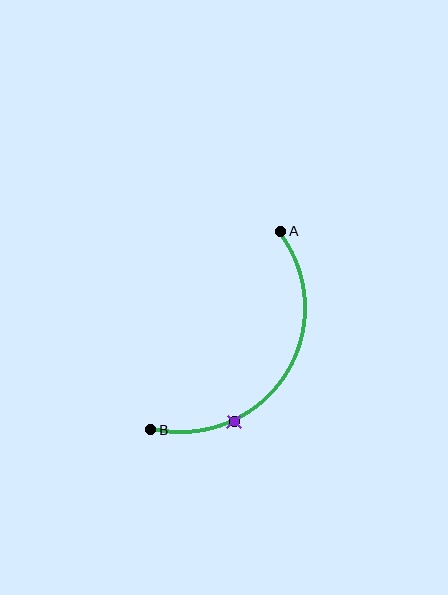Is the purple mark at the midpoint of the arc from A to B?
No. The purple mark lies on the arc but is closer to endpoint B. The arc midpoint would be at the point on the curve equidistant along the arc from both A and B.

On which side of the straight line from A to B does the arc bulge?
The arc bulges to the right of the straight line connecting A and B.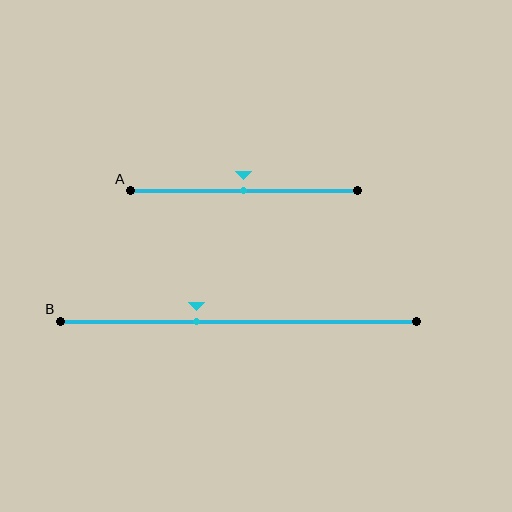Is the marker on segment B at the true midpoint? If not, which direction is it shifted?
No, the marker on segment B is shifted to the left by about 12% of the segment length.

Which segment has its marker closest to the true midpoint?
Segment A has its marker closest to the true midpoint.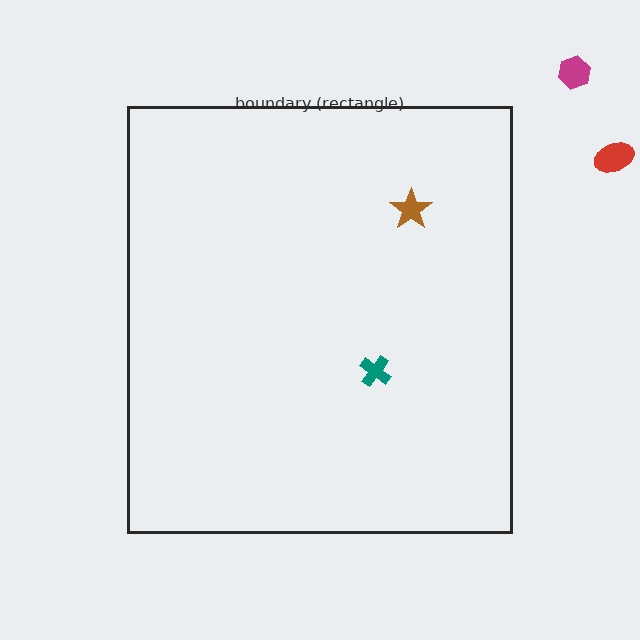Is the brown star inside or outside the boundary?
Inside.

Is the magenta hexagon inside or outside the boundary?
Outside.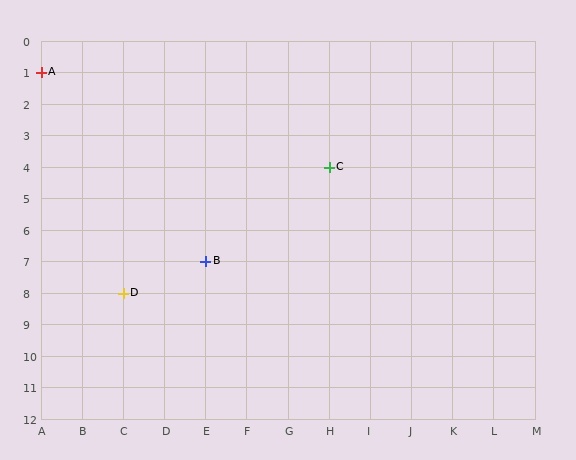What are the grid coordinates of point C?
Point C is at grid coordinates (H, 4).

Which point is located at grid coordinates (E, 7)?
Point B is at (E, 7).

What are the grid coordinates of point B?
Point B is at grid coordinates (E, 7).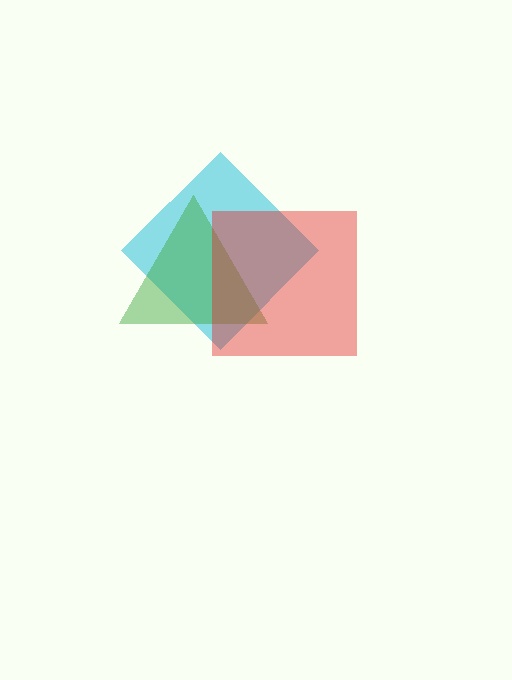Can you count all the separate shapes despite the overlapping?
Yes, there are 3 separate shapes.